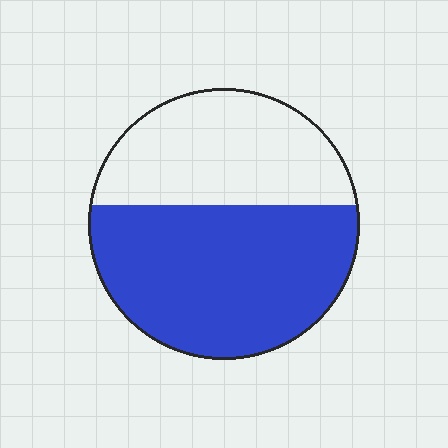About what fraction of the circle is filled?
About three fifths (3/5).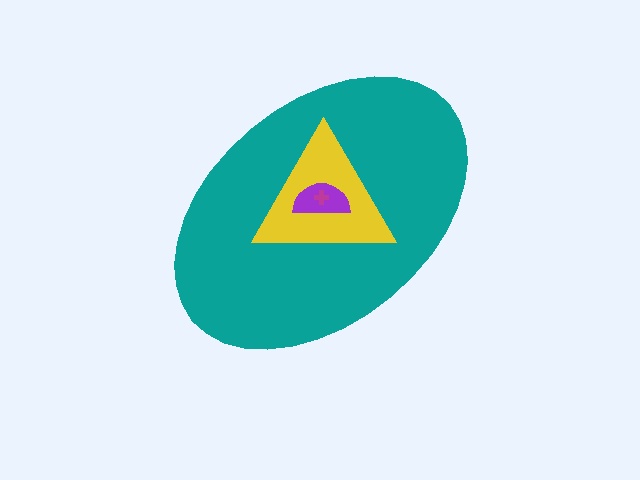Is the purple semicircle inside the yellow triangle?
Yes.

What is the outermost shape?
The teal ellipse.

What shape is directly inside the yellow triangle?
The purple semicircle.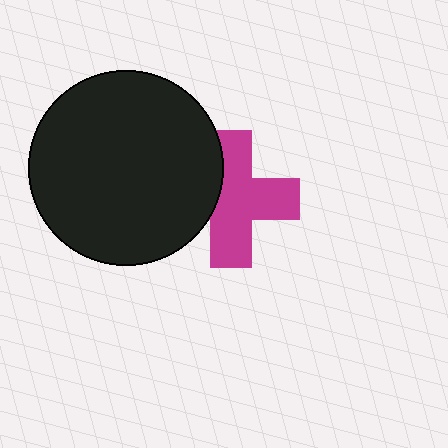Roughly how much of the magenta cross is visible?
Most of it is visible (roughly 70%).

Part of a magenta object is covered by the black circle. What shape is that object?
It is a cross.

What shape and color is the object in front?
The object in front is a black circle.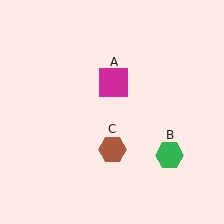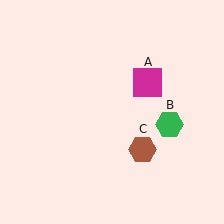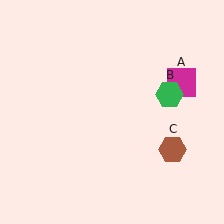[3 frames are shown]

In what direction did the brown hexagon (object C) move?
The brown hexagon (object C) moved right.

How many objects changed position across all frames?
3 objects changed position: magenta square (object A), green hexagon (object B), brown hexagon (object C).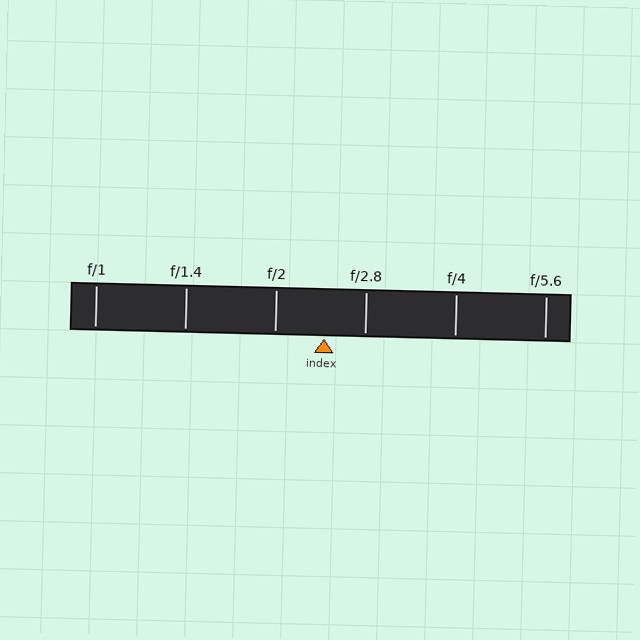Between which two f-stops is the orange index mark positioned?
The index mark is between f/2 and f/2.8.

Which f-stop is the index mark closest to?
The index mark is closest to f/2.8.